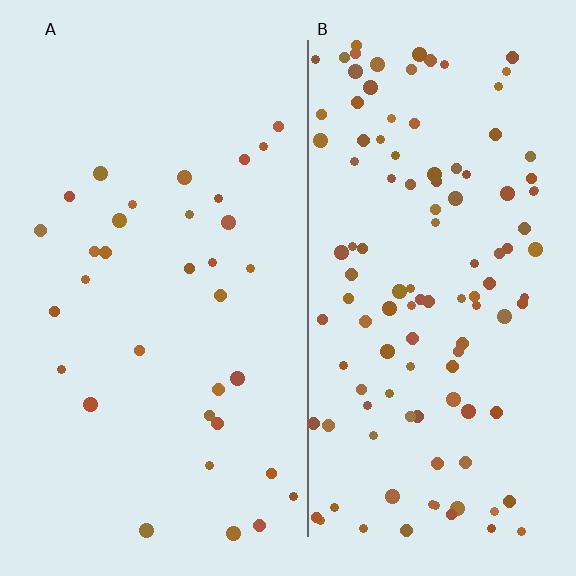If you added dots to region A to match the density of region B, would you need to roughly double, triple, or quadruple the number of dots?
Approximately triple.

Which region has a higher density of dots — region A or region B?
B (the right).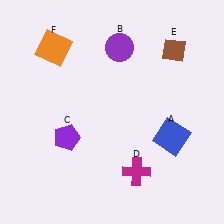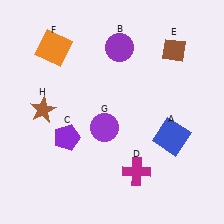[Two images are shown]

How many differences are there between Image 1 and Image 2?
There are 2 differences between the two images.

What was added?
A purple circle (G), a brown star (H) were added in Image 2.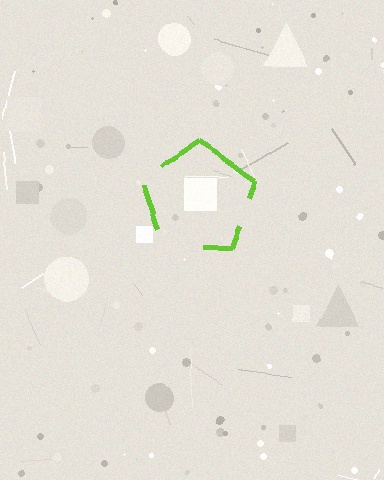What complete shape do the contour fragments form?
The contour fragments form a pentagon.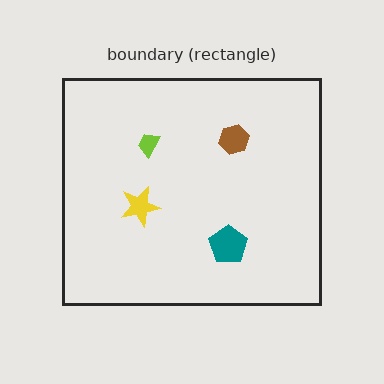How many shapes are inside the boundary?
4 inside, 0 outside.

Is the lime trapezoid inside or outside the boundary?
Inside.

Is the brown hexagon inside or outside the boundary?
Inside.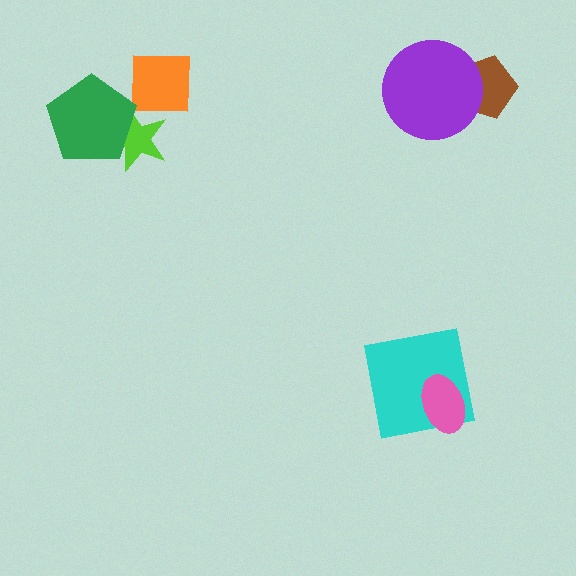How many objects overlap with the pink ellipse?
1 object overlaps with the pink ellipse.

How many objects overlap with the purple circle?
1 object overlaps with the purple circle.